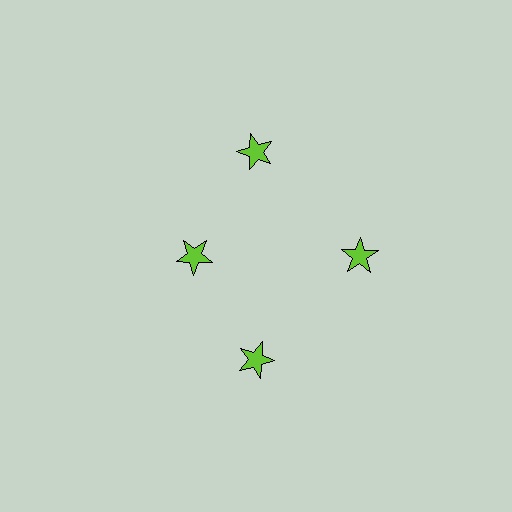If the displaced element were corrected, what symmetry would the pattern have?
It would have 4-fold rotational symmetry — the pattern would map onto itself every 90 degrees.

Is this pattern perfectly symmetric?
No. The 4 lime stars are arranged in a ring, but one element near the 9 o'clock position is pulled inward toward the center, breaking the 4-fold rotational symmetry.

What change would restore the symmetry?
The symmetry would be restored by moving it outward, back onto the ring so that all 4 stars sit at equal angles and equal distance from the center.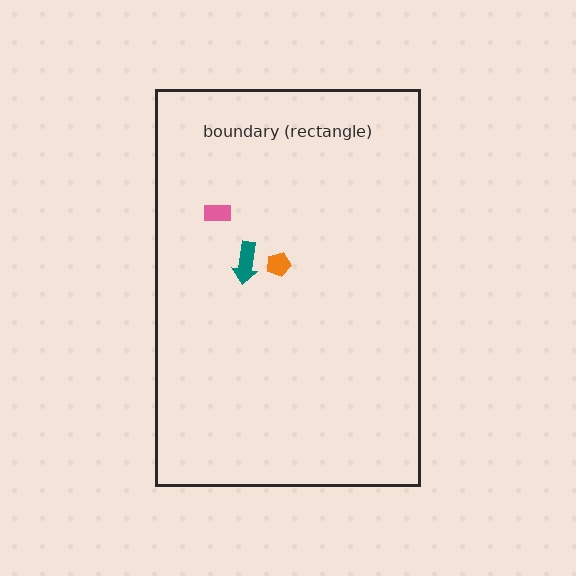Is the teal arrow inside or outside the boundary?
Inside.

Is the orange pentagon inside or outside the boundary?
Inside.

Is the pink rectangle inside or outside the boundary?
Inside.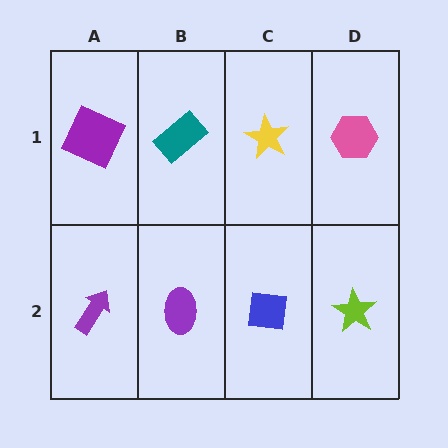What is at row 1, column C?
A yellow star.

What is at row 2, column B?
A purple ellipse.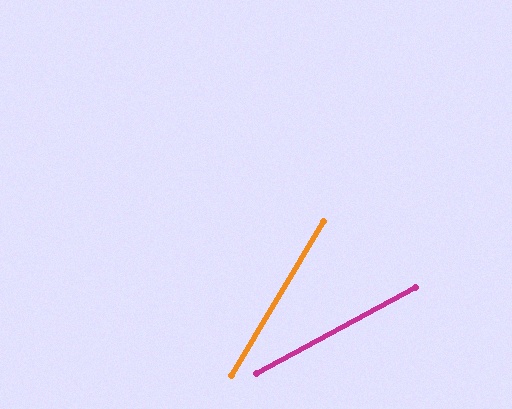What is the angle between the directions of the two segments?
Approximately 31 degrees.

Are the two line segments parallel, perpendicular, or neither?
Neither parallel nor perpendicular — they differ by about 31°.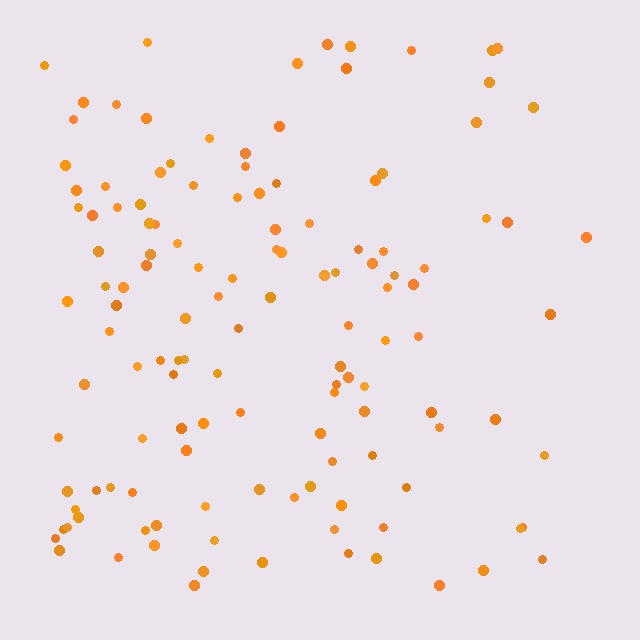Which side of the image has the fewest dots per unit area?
The right.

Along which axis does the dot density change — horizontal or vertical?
Horizontal.